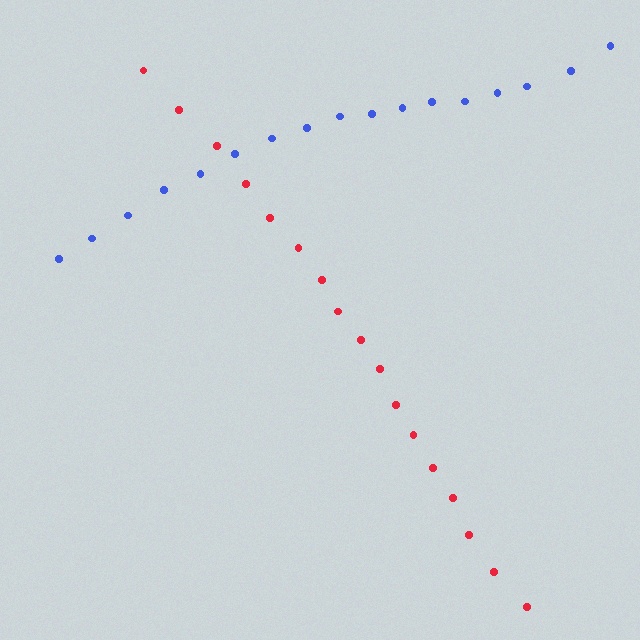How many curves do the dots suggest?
There are 2 distinct paths.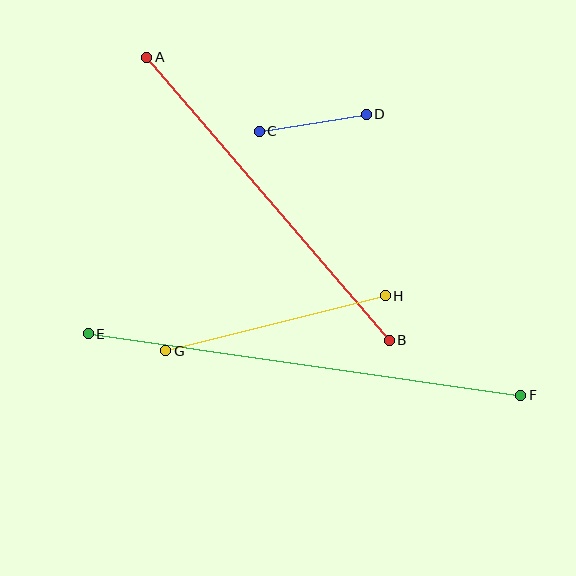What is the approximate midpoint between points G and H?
The midpoint is at approximately (276, 323) pixels.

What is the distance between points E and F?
The distance is approximately 437 pixels.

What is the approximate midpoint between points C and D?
The midpoint is at approximately (313, 123) pixels.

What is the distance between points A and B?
The distance is approximately 373 pixels.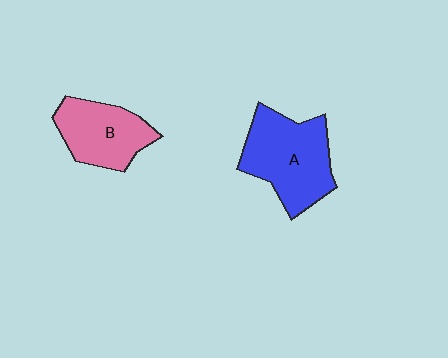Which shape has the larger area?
Shape A (blue).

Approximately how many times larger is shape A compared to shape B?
Approximately 1.3 times.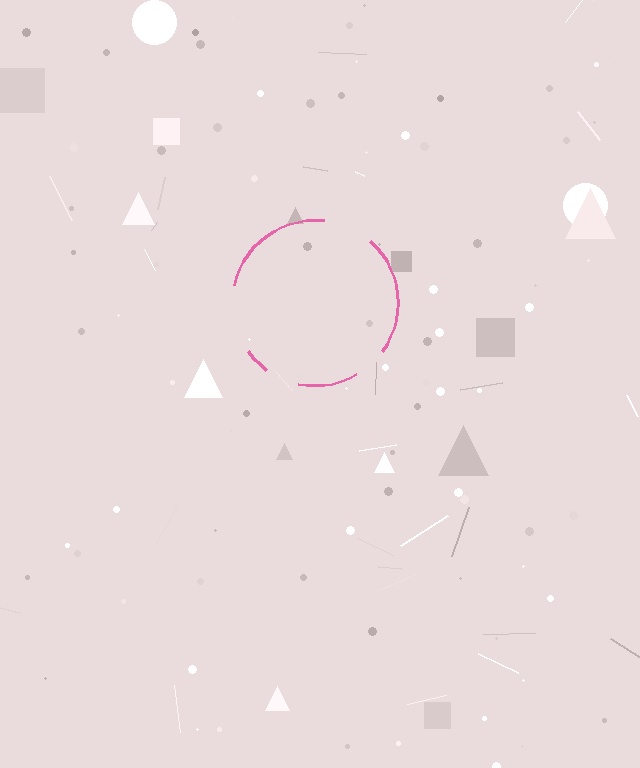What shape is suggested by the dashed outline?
The dashed outline suggests a circle.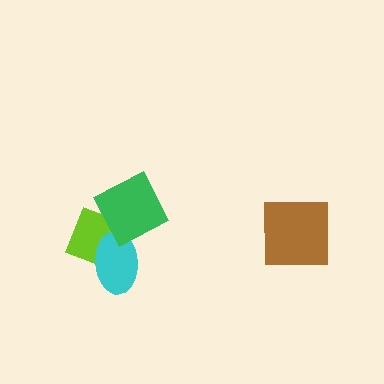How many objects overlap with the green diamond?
2 objects overlap with the green diamond.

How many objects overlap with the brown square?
0 objects overlap with the brown square.